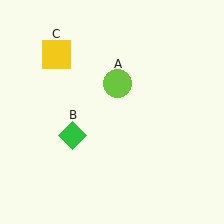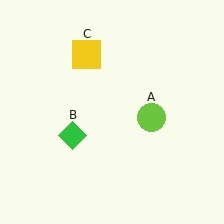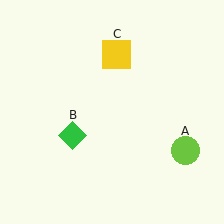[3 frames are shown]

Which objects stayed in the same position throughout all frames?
Green diamond (object B) remained stationary.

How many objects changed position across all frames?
2 objects changed position: lime circle (object A), yellow square (object C).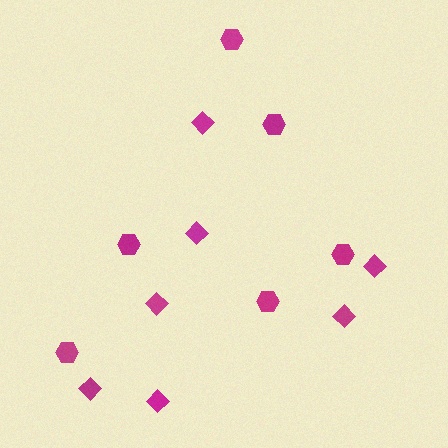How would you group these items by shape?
There are 2 groups: one group of hexagons (6) and one group of diamonds (7).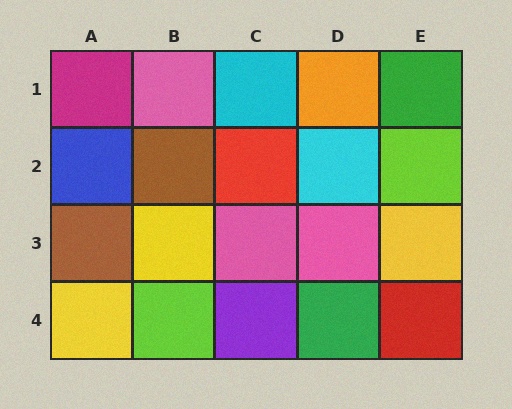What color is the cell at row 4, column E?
Red.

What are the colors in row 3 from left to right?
Brown, yellow, pink, pink, yellow.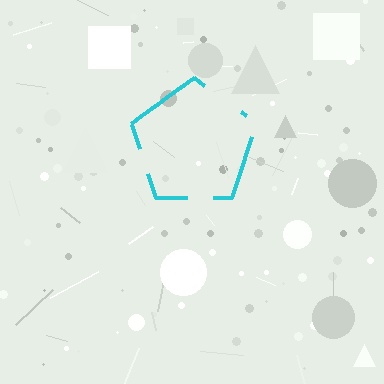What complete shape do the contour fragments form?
The contour fragments form a pentagon.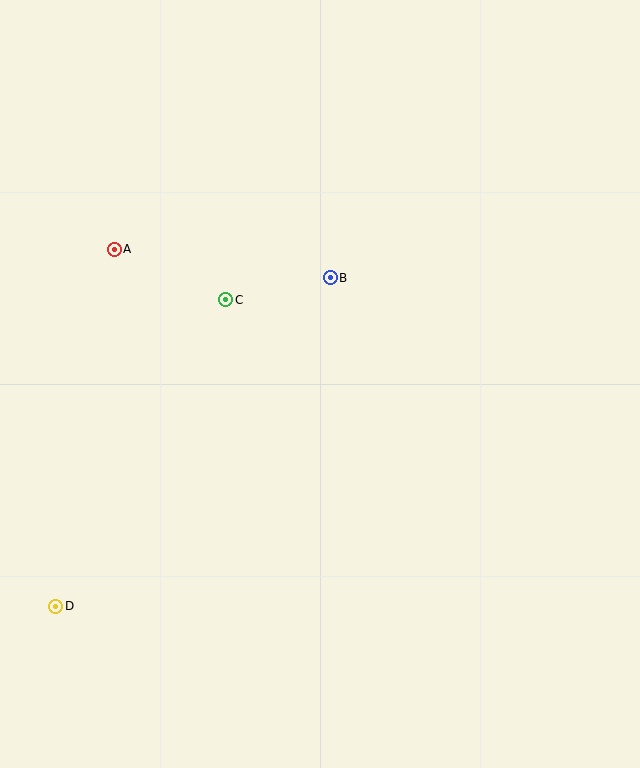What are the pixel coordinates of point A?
Point A is at (114, 249).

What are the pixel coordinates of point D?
Point D is at (56, 606).